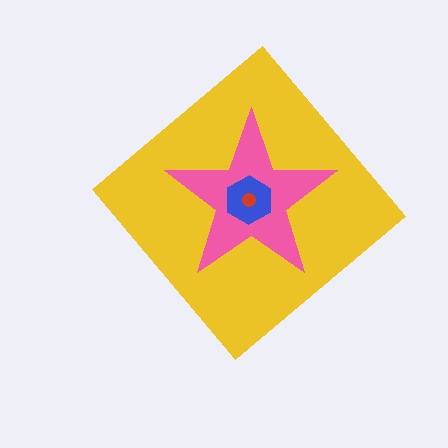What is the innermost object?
The red circle.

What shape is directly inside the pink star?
The blue hexagon.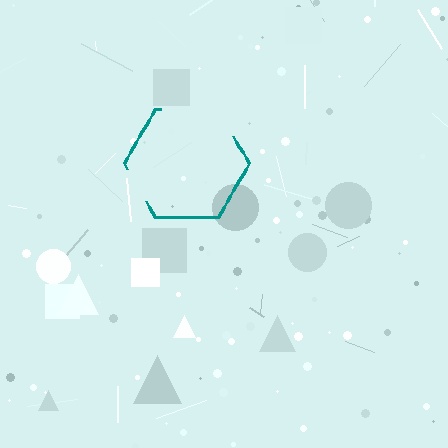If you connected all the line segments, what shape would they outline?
They would outline a hexagon.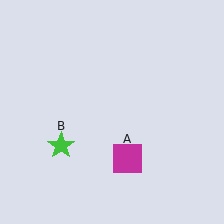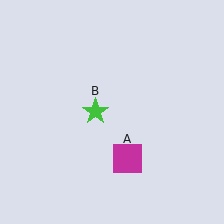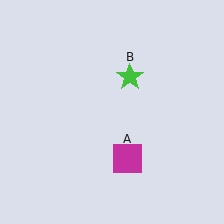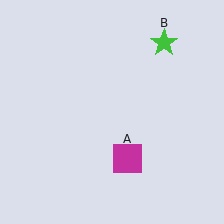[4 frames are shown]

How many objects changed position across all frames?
1 object changed position: green star (object B).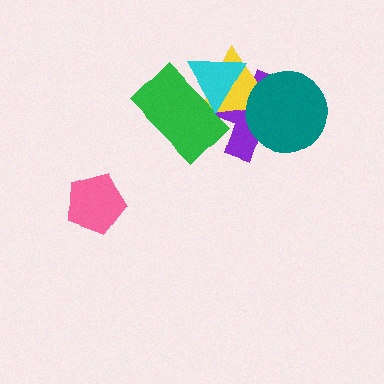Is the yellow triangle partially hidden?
Yes, it is partially covered by another shape.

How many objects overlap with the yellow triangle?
4 objects overlap with the yellow triangle.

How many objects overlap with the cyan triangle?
3 objects overlap with the cyan triangle.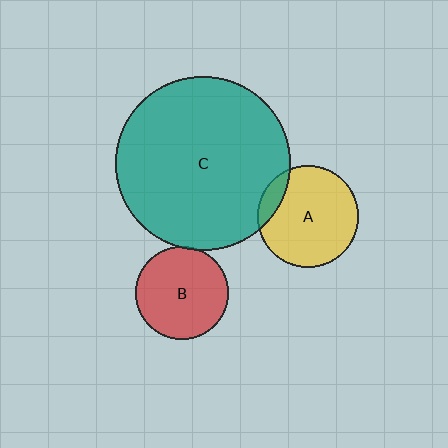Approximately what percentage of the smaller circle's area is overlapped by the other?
Approximately 5%.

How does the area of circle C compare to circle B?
Approximately 3.5 times.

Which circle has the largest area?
Circle C (teal).